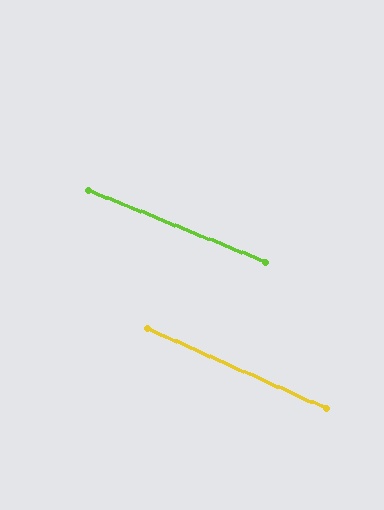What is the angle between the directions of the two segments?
Approximately 2 degrees.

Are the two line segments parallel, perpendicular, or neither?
Parallel — their directions differ by only 2.0°.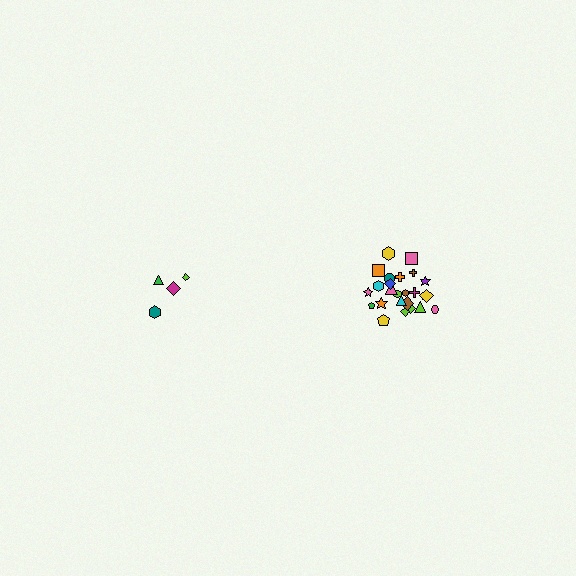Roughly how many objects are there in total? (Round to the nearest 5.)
Roughly 30 objects in total.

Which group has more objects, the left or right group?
The right group.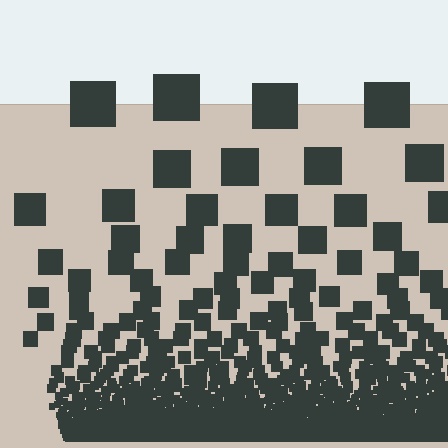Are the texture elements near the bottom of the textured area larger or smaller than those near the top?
Smaller. The gradient is inverted — elements near the bottom are smaller and denser.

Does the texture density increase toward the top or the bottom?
Density increases toward the bottom.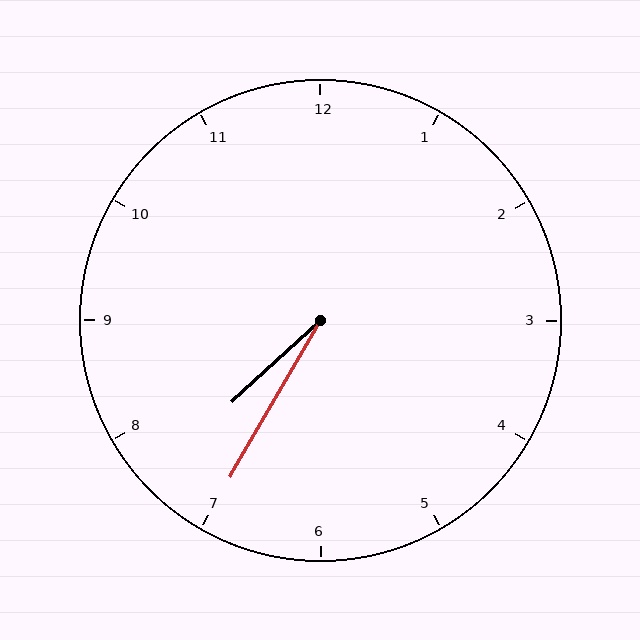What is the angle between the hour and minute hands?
Approximately 18 degrees.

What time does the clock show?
7:35.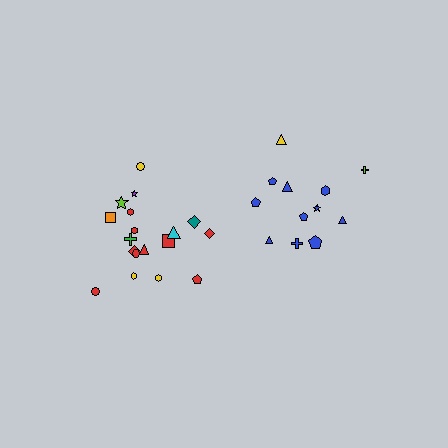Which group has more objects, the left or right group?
The left group.